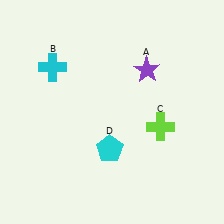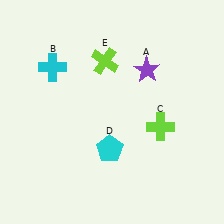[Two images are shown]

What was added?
A lime cross (E) was added in Image 2.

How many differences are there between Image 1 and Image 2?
There is 1 difference between the two images.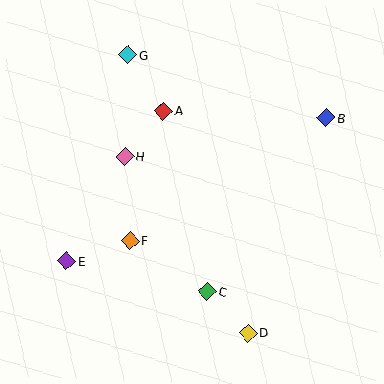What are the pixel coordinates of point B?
Point B is at (326, 118).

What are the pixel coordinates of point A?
Point A is at (163, 111).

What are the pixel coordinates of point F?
Point F is at (130, 240).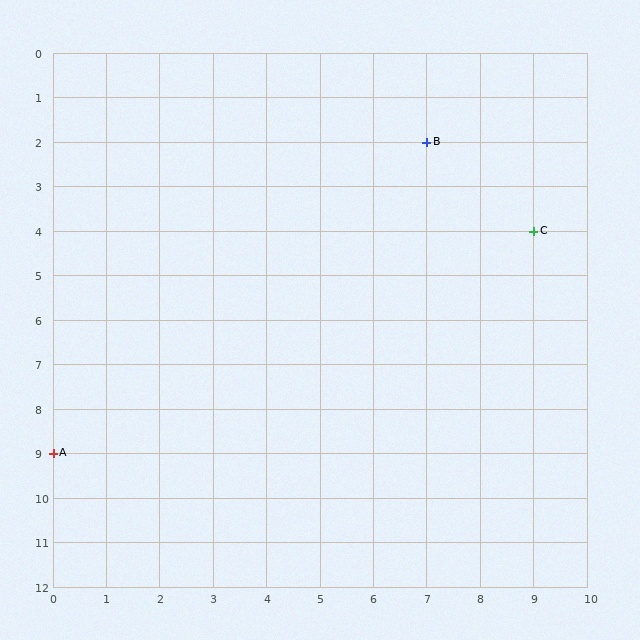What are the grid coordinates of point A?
Point A is at grid coordinates (0, 9).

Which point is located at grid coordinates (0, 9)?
Point A is at (0, 9).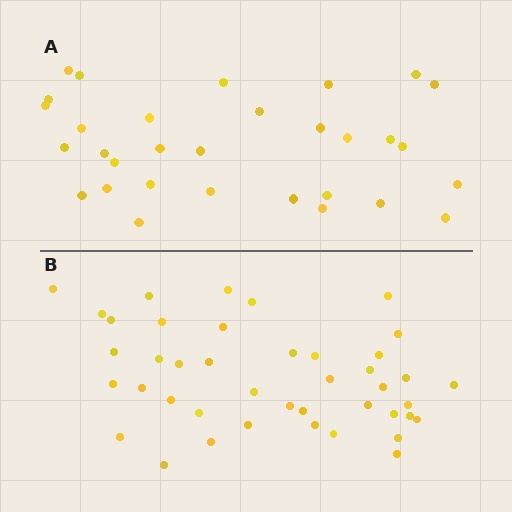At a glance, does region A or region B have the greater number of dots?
Region B (the bottom region) has more dots.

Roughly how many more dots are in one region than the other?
Region B has roughly 12 or so more dots than region A.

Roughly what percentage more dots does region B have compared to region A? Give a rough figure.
About 35% more.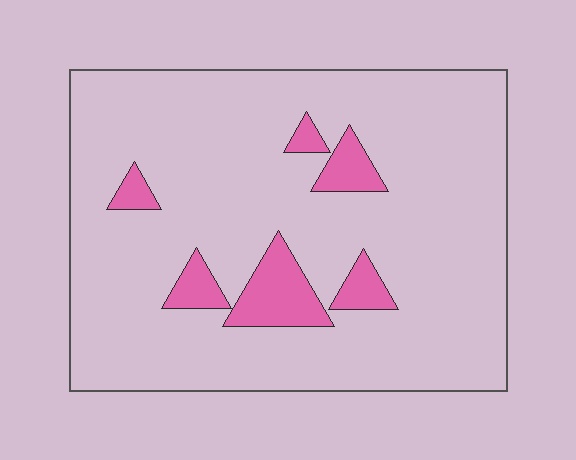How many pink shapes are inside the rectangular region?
6.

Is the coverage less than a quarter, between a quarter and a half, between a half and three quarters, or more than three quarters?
Less than a quarter.